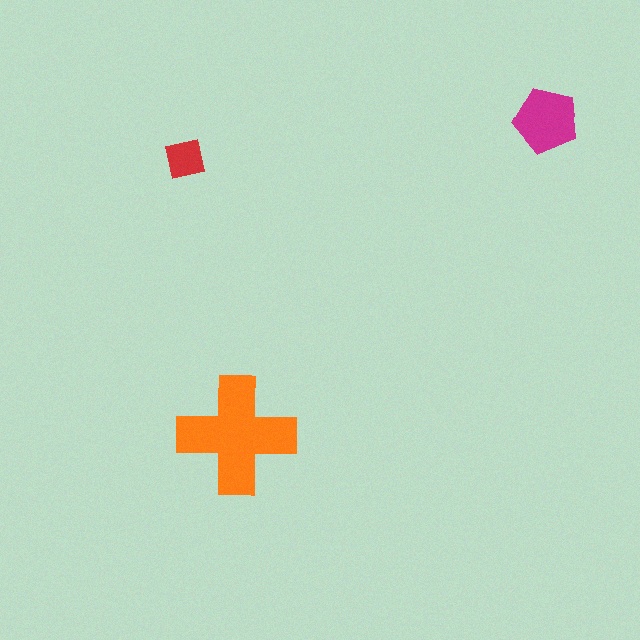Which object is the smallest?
The red square.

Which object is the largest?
The orange cross.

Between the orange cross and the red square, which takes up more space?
The orange cross.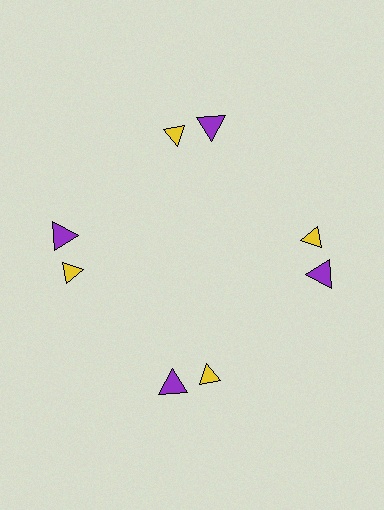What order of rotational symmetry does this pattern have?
This pattern has 4-fold rotational symmetry.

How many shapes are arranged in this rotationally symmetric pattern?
There are 8 shapes, arranged in 4 groups of 2.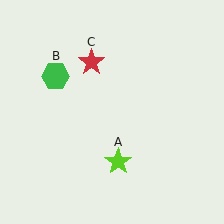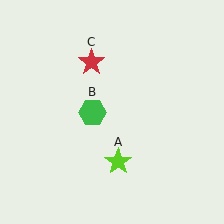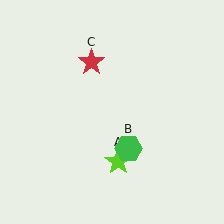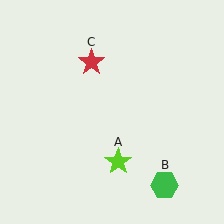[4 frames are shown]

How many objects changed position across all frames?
1 object changed position: green hexagon (object B).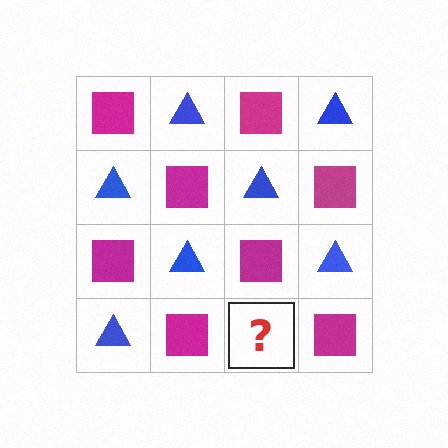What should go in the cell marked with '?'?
The missing cell should contain a blue triangle.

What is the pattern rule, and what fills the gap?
The rule is that it alternates magenta square and blue triangle in a checkerboard pattern. The gap should be filled with a blue triangle.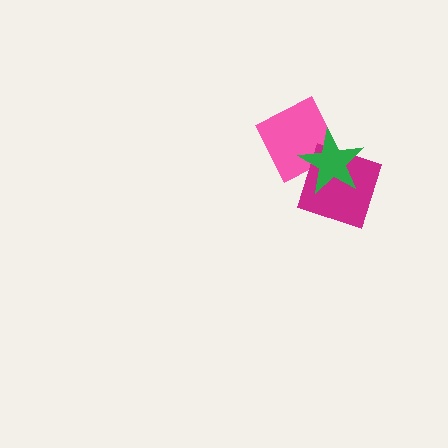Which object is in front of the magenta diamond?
The green star is in front of the magenta diamond.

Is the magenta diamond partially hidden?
Yes, it is partially covered by another shape.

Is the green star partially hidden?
No, no other shape covers it.